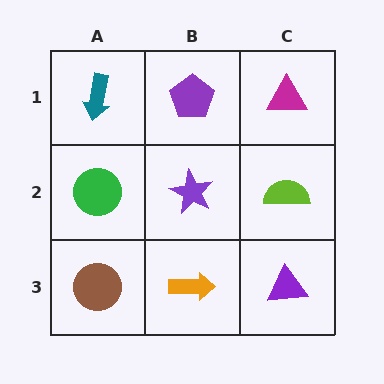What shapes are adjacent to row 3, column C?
A lime semicircle (row 2, column C), an orange arrow (row 3, column B).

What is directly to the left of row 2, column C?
A purple star.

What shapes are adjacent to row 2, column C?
A magenta triangle (row 1, column C), a purple triangle (row 3, column C), a purple star (row 2, column B).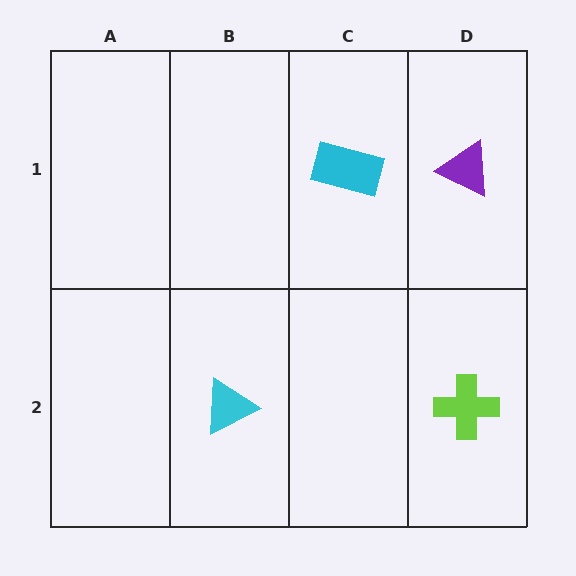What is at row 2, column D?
A lime cross.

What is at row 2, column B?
A cyan triangle.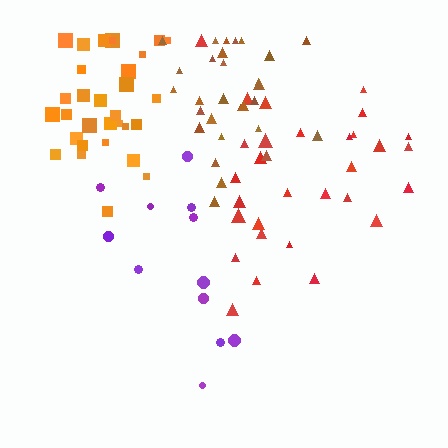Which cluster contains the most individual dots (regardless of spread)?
Orange (32).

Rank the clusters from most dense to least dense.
orange, brown, red, purple.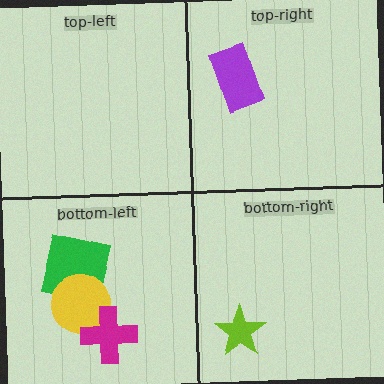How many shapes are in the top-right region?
1.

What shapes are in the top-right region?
The purple rectangle.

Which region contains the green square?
The bottom-left region.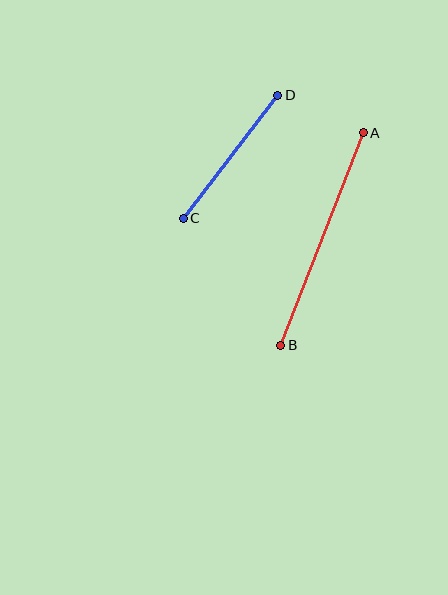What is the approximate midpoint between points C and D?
The midpoint is at approximately (231, 157) pixels.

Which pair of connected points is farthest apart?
Points A and B are farthest apart.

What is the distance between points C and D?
The distance is approximately 155 pixels.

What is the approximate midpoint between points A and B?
The midpoint is at approximately (322, 239) pixels.